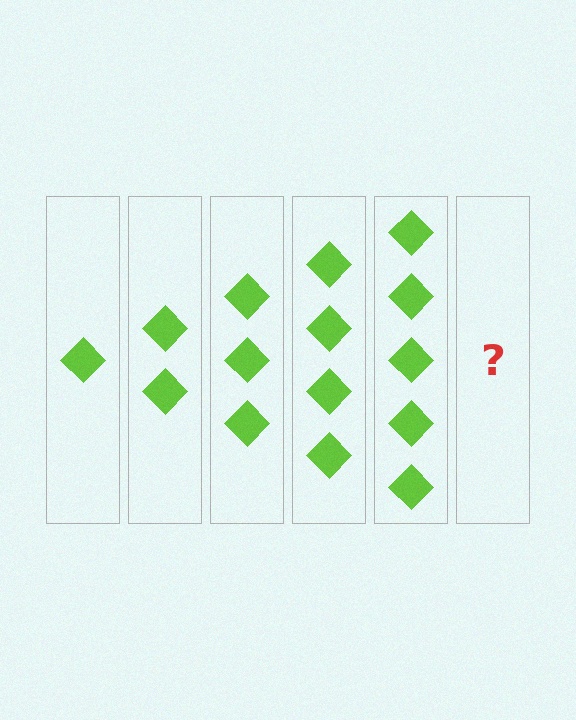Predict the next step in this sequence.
The next step is 6 diamonds.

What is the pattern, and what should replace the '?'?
The pattern is that each step adds one more diamond. The '?' should be 6 diamonds.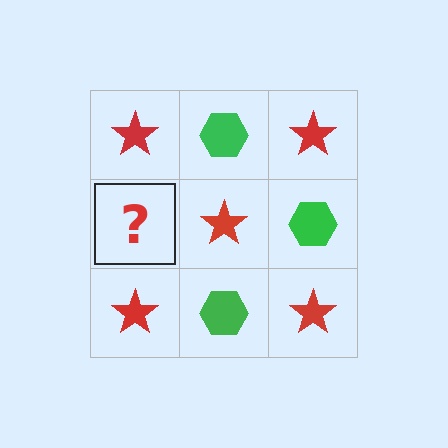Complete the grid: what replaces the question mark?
The question mark should be replaced with a green hexagon.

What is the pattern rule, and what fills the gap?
The rule is that it alternates red star and green hexagon in a checkerboard pattern. The gap should be filled with a green hexagon.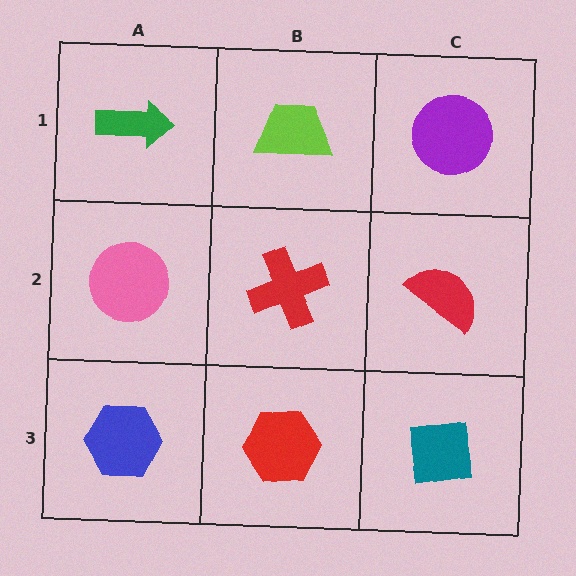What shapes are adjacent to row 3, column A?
A pink circle (row 2, column A), a red hexagon (row 3, column B).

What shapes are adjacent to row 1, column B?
A red cross (row 2, column B), a green arrow (row 1, column A), a purple circle (row 1, column C).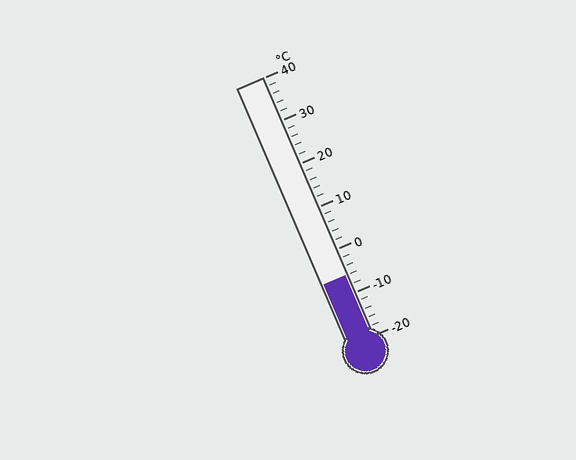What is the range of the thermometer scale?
The thermometer scale ranges from -20°C to 40°C.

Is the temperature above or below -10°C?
The temperature is above -10°C.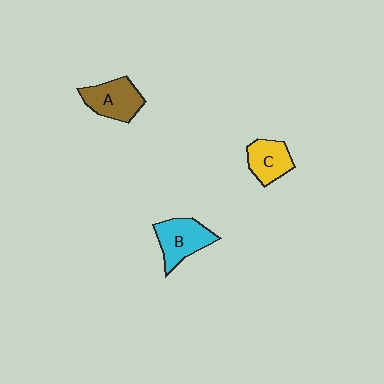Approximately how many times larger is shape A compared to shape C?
Approximately 1.2 times.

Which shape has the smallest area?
Shape C (yellow).